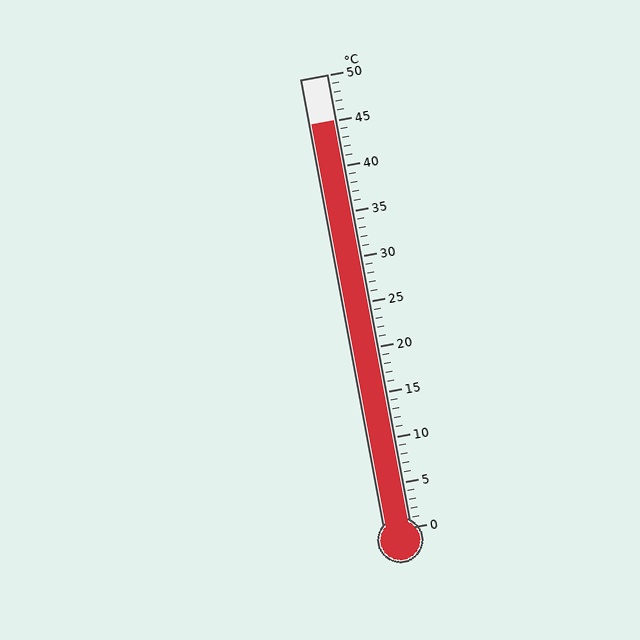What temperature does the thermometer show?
The thermometer shows approximately 45°C.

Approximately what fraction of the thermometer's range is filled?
The thermometer is filled to approximately 90% of its range.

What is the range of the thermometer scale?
The thermometer scale ranges from 0°C to 50°C.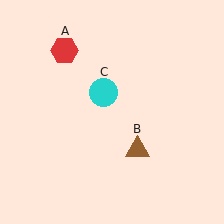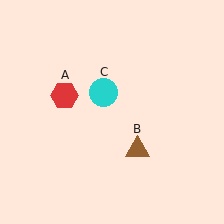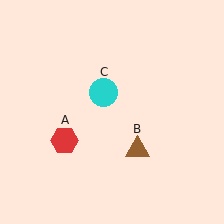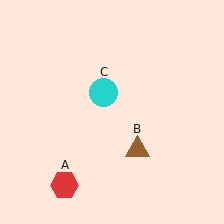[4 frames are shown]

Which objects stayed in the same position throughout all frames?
Brown triangle (object B) and cyan circle (object C) remained stationary.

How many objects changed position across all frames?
1 object changed position: red hexagon (object A).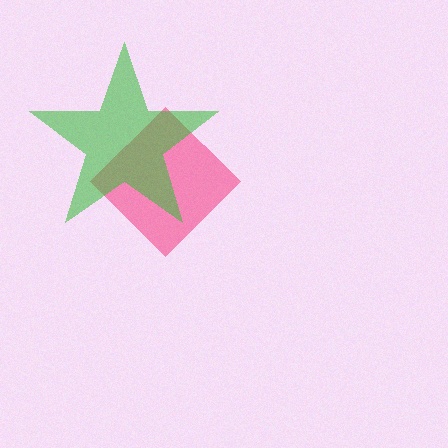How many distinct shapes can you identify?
There are 2 distinct shapes: a pink diamond, a green star.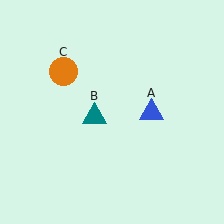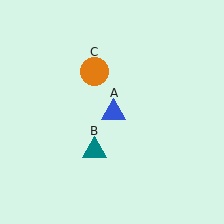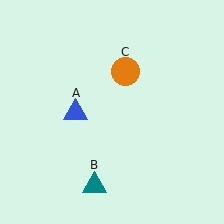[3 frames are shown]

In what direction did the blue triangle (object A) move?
The blue triangle (object A) moved left.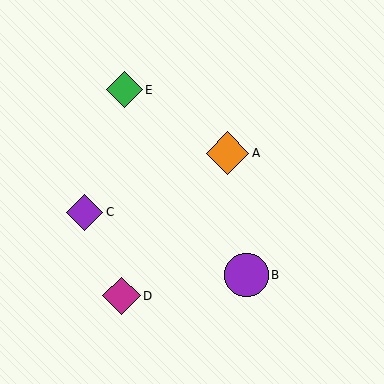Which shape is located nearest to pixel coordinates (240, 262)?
The purple circle (labeled B) at (246, 275) is nearest to that location.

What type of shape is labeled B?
Shape B is a purple circle.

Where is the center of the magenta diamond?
The center of the magenta diamond is at (122, 296).